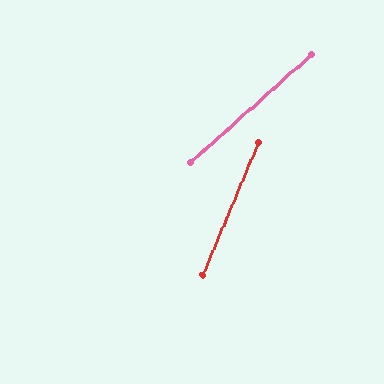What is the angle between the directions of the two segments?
Approximately 25 degrees.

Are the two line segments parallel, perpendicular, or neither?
Neither parallel nor perpendicular — they differ by about 25°.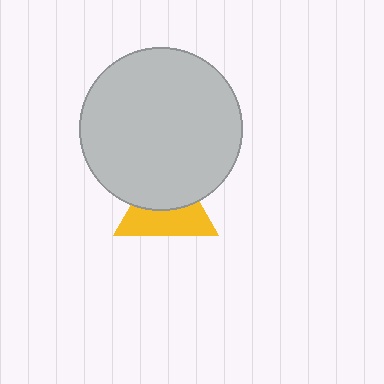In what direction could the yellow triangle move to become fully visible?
The yellow triangle could move down. That would shift it out from behind the light gray circle entirely.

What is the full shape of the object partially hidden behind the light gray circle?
The partially hidden object is a yellow triangle.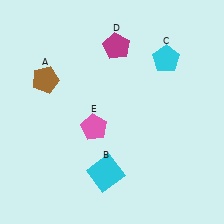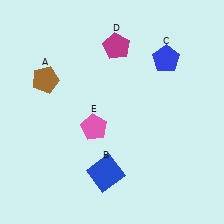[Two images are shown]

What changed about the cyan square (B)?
In Image 1, B is cyan. In Image 2, it changed to blue.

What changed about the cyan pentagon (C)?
In Image 1, C is cyan. In Image 2, it changed to blue.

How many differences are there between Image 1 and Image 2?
There are 2 differences between the two images.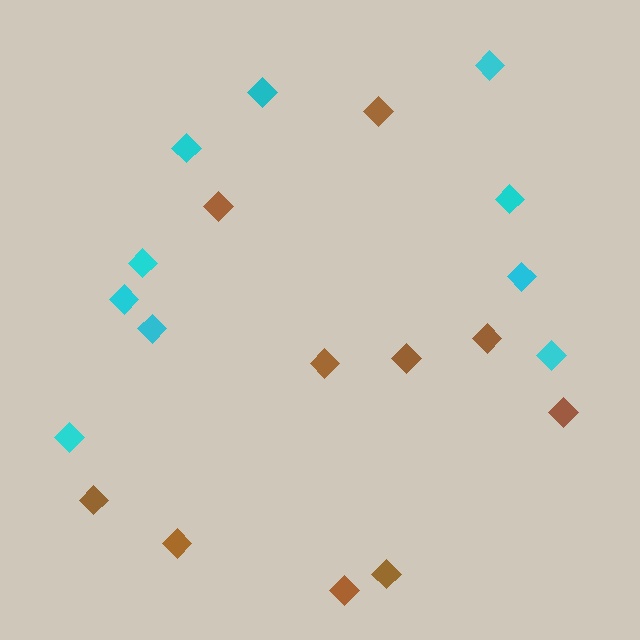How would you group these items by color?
There are 2 groups: one group of brown diamonds (10) and one group of cyan diamonds (10).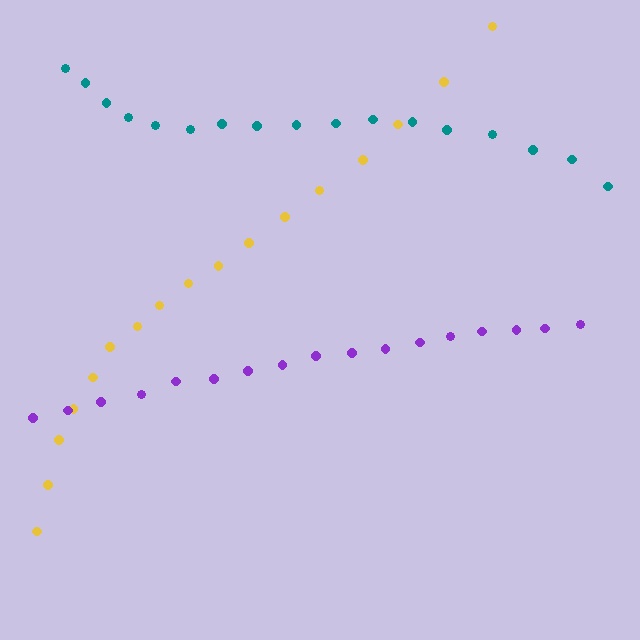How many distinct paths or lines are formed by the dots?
There are 3 distinct paths.